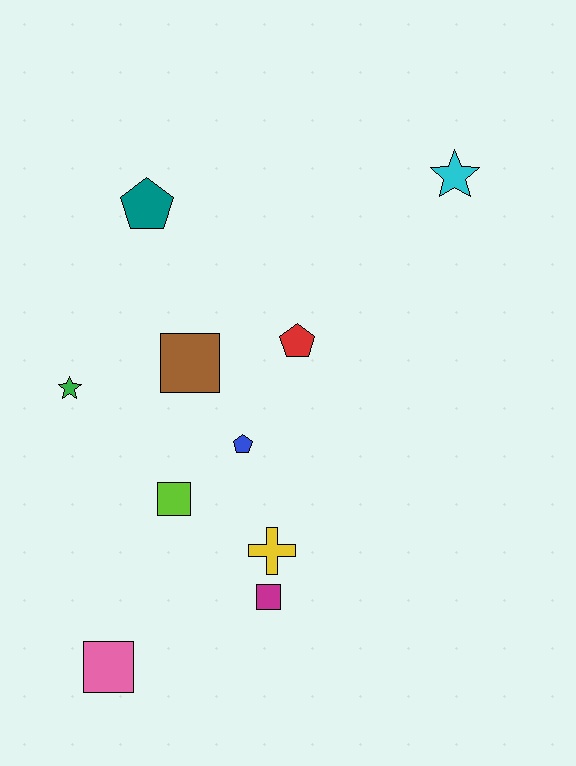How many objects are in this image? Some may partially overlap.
There are 10 objects.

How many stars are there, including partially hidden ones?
There are 2 stars.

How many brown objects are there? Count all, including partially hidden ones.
There is 1 brown object.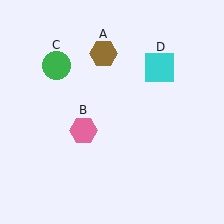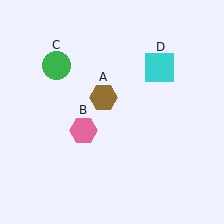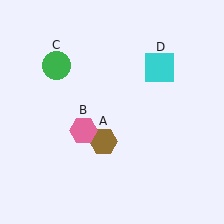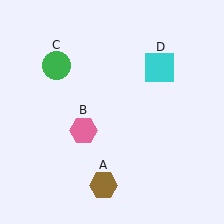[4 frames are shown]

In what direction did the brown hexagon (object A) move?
The brown hexagon (object A) moved down.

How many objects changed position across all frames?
1 object changed position: brown hexagon (object A).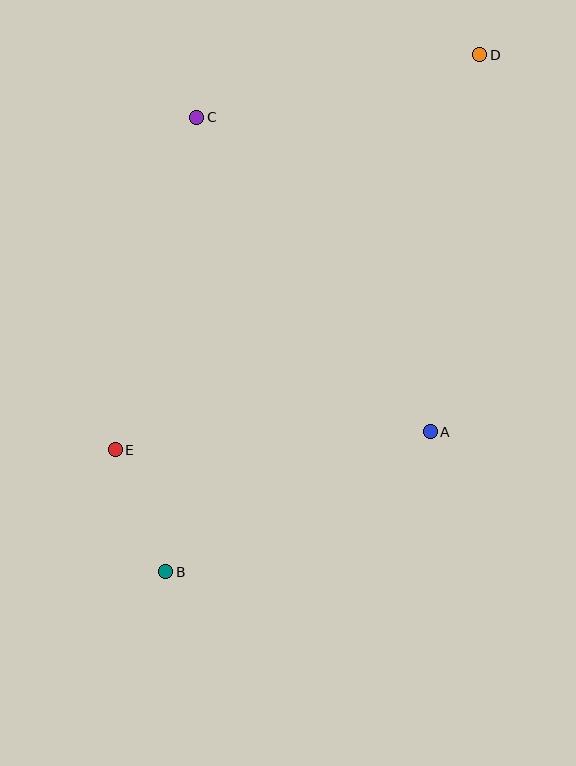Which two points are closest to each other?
Points B and E are closest to each other.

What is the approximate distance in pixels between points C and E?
The distance between C and E is approximately 342 pixels.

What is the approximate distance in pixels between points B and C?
The distance between B and C is approximately 456 pixels.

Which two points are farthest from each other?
Points B and D are farthest from each other.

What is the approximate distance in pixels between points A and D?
The distance between A and D is approximately 380 pixels.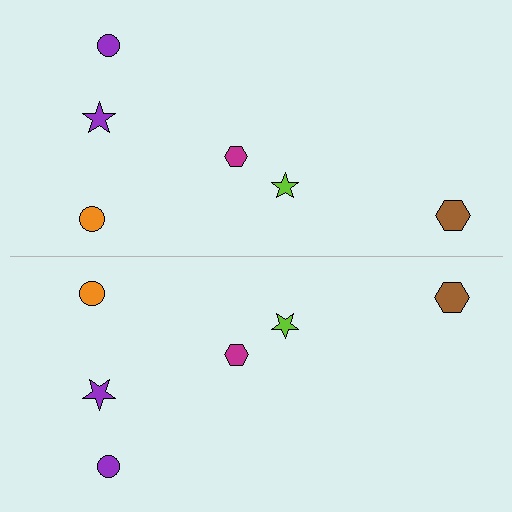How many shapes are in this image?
There are 12 shapes in this image.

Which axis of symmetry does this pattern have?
The pattern has a horizontal axis of symmetry running through the center of the image.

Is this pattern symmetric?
Yes, this pattern has bilateral (reflection) symmetry.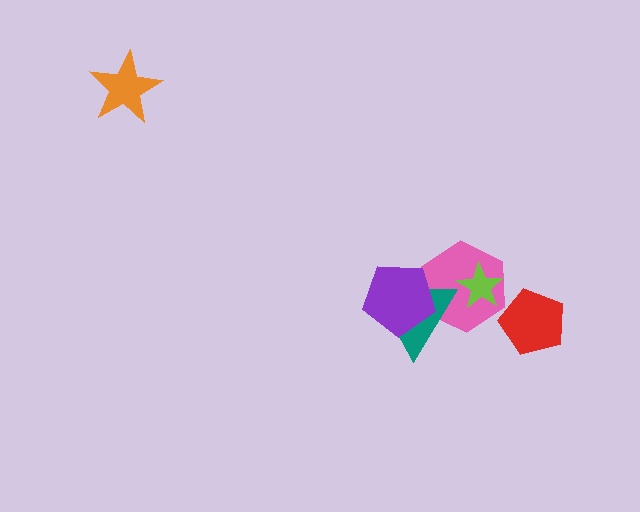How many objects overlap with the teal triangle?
2 objects overlap with the teal triangle.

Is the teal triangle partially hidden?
Yes, it is partially covered by another shape.